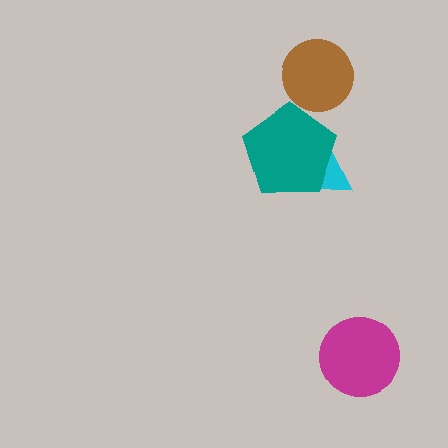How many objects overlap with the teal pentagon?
1 object overlaps with the teal pentagon.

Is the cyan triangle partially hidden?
Yes, it is partially covered by another shape.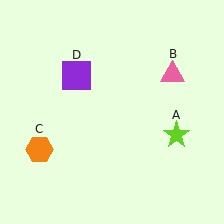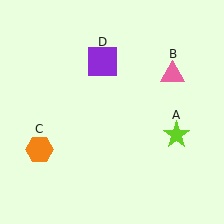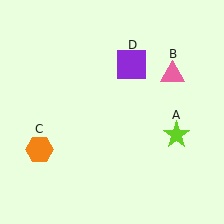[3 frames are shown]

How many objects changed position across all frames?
1 object changed position: purple square (object D).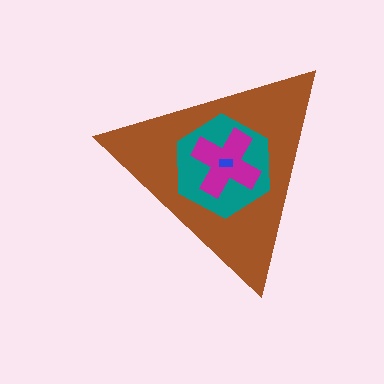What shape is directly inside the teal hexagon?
The magenta cross.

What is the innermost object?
The blue rectangle.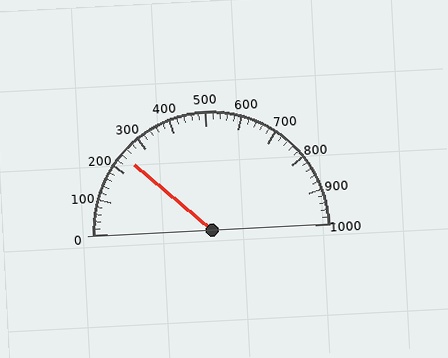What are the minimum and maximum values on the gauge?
The gauge ranges from 0 to 1000.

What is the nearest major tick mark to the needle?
The nearest major tick mark is 200.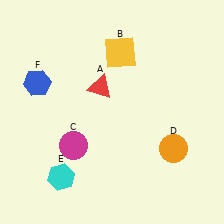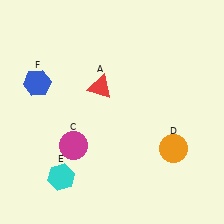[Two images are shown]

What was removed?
The yellow square (B) was removed in Image 2.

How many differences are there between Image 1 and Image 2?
There is 1 difference between the two images.